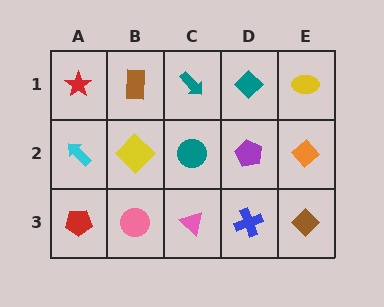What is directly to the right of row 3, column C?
A blue cross.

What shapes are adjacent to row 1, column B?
A yellow diamond (row 2, column B), a red star (row 1, column A), a teal arrow (row 1, column C).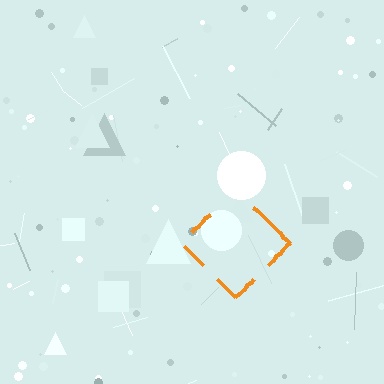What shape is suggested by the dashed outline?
The dashed outline suggests a diamond.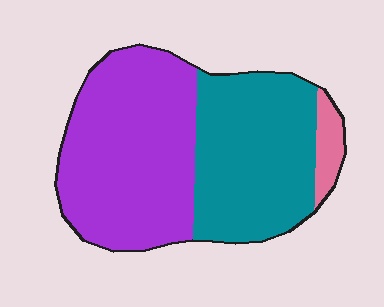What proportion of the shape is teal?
Teal covers 42% of the shape.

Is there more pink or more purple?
Purple.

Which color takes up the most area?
Purple, at roughly 50%.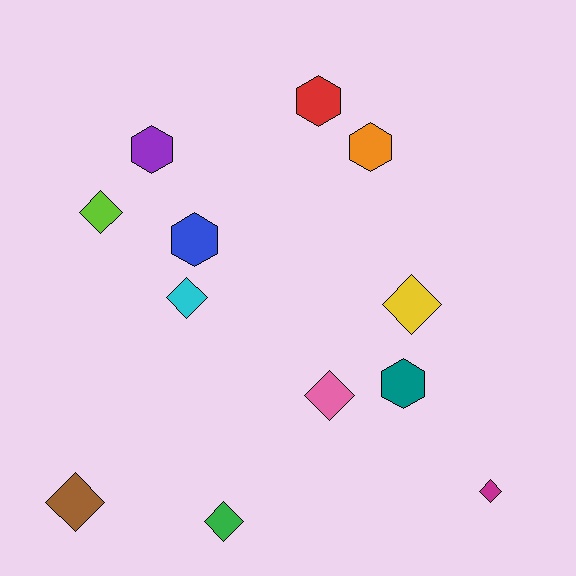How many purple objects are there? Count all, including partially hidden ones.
There is 1 purple object.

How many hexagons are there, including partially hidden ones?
There are 5 hexagons.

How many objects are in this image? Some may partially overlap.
There are 12 objects.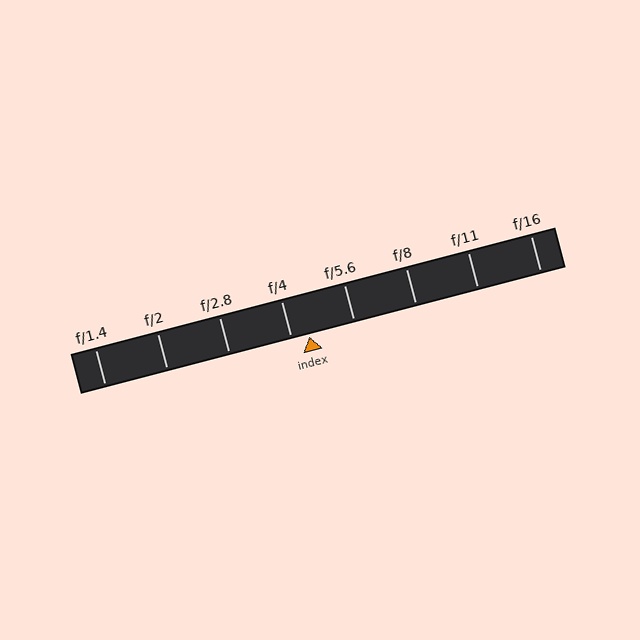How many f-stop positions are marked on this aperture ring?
There are 8 f-stop positions marked.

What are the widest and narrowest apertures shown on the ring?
The widest aperture shown is f/1.4 and the narrowest is f/16.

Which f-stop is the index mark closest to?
The index mark is closest to f/4.